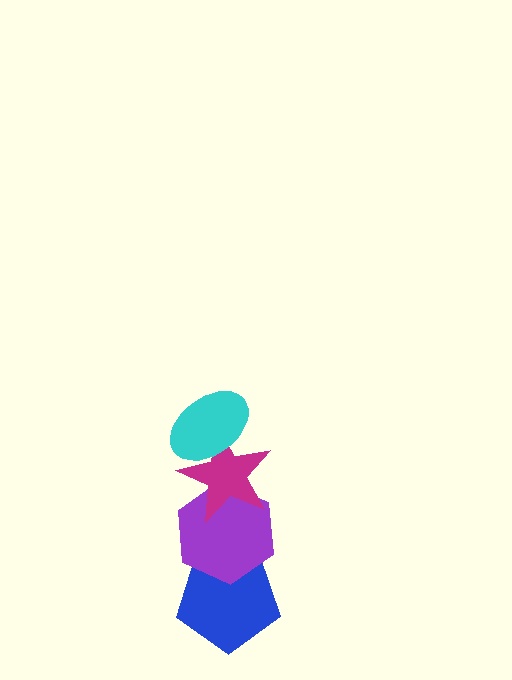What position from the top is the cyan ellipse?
The cyan ellipse is 1st from the top.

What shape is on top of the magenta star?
The cyan ellipse is on top of the magenta star.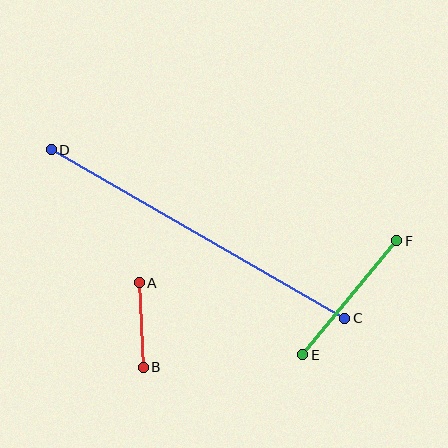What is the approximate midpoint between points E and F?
The midpoint is at approximately (350, 298) pixels.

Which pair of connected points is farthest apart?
Points C and D are farthest apart.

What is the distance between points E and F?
The distance is approximately 148 pixels.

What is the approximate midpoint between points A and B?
The midpoint is at approximately (141, 325) pixels.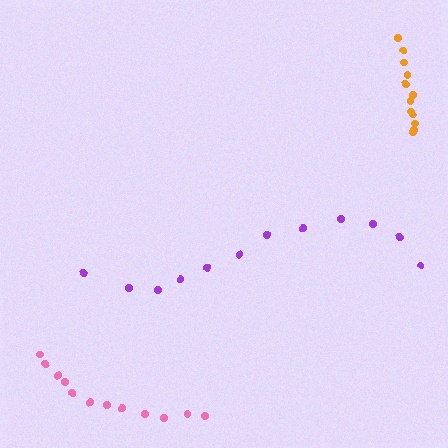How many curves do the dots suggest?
There are 3 distinct paths.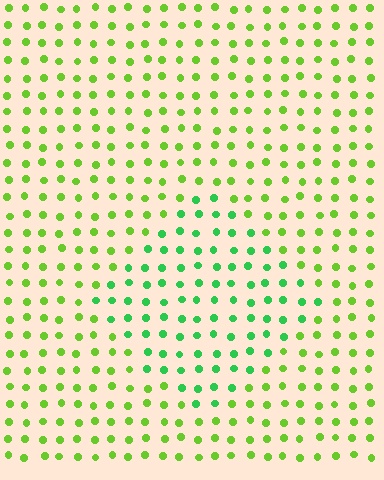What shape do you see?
I see a diamond.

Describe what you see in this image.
The image is filled with small lime elements in a uniform arrangement. A diamond-shaped region is visible where the elements are tinted to a slightly different hue, forming a subtle color boundary.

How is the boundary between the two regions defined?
The boundary is defined purely by a slight shift in hue (about 36 degrees). Spacing, size, and orientation are identical on both sides.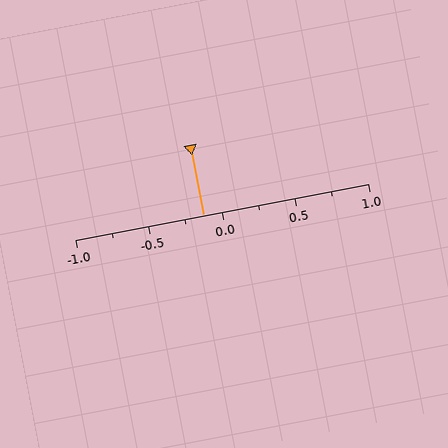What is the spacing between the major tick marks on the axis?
The major ticks are spaced 0.5 apart.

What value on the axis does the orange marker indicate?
The marker indicates approximately -0.12.